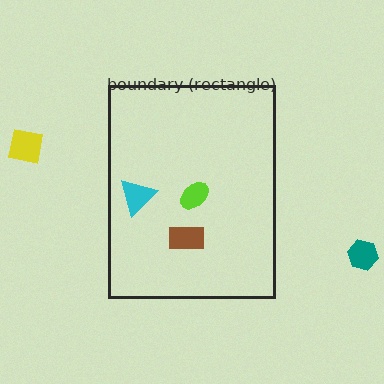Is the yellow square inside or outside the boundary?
Outside.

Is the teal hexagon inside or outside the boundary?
Outside.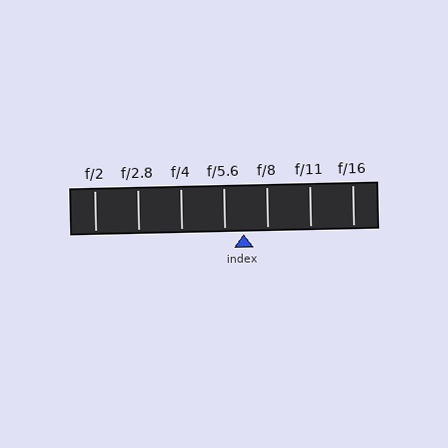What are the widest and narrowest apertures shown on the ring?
The widest aperture shown is f/2 and the narrowest is f/16.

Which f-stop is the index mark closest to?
The index mark is closest to f/5.6.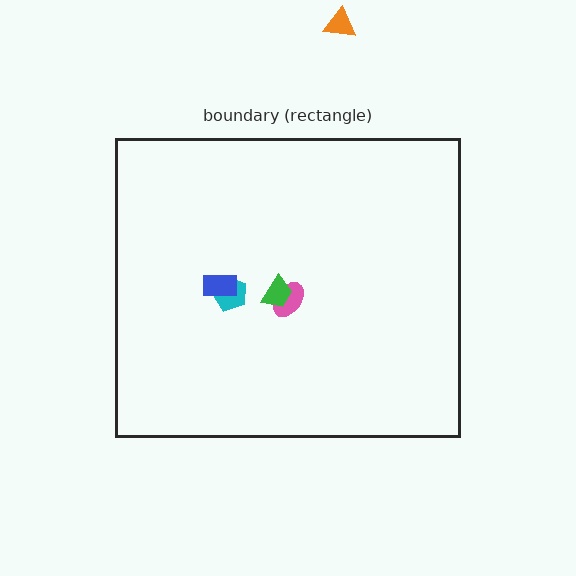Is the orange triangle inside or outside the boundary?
Outside.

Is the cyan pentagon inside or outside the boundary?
Inside.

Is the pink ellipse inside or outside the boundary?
Inside.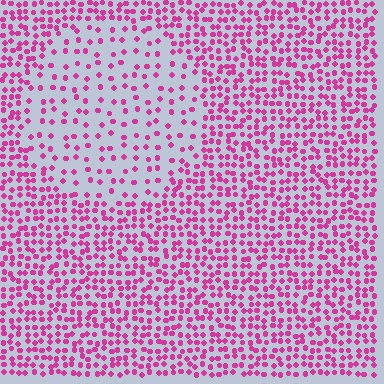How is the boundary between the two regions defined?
The boundary is defined by a change in element density (approximately 2.3x ratio). All elements are the same color, size, and shape.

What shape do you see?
I see a circle.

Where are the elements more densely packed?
The elements are more densely packed outside the circle boundary.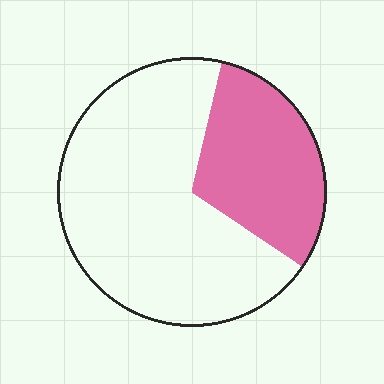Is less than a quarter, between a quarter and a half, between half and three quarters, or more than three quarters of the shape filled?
Between a quarter and a half.